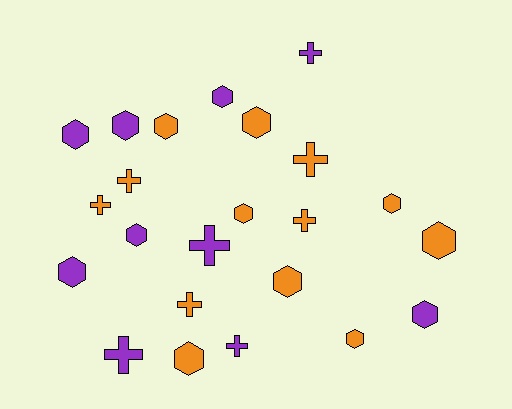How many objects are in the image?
There are 23 objects.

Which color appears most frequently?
Orange, with 13 objects.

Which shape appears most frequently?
Hexagon, with 14 objects.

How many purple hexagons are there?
There are 6 purple hexagons.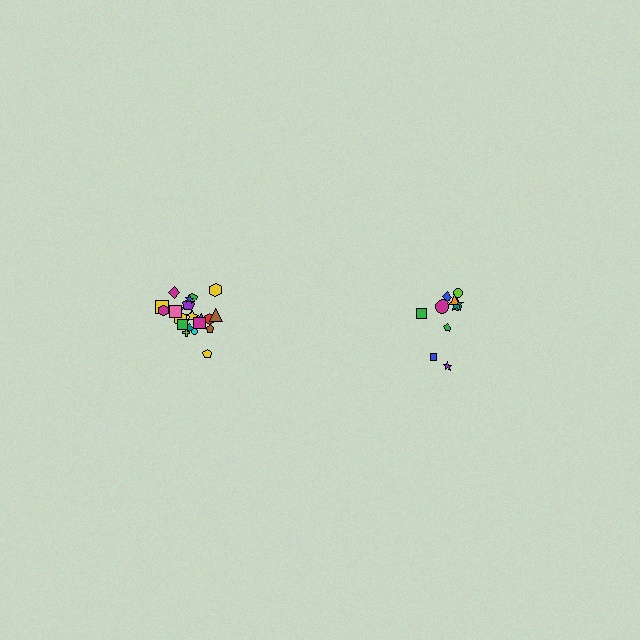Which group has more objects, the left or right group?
The left group.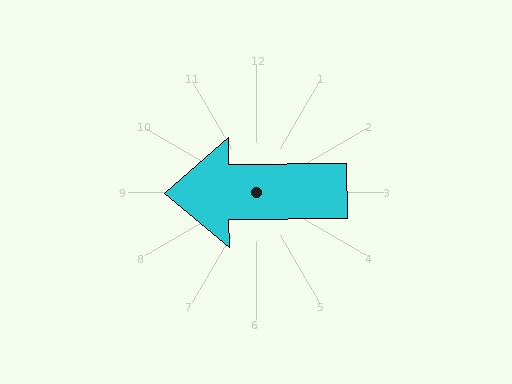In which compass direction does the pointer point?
West.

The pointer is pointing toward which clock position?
Roughly 9 o'clock.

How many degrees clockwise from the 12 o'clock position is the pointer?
Approximately 269 degrees.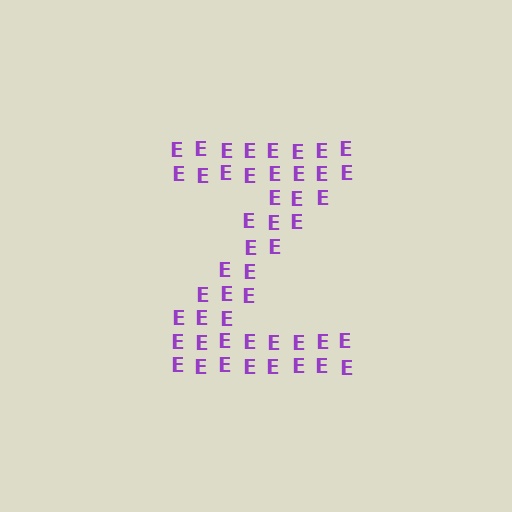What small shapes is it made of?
It is made of small letter E's.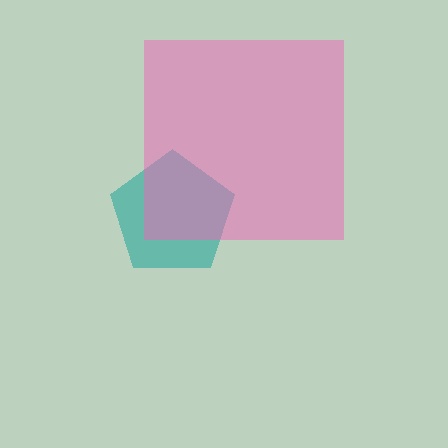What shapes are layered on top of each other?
The layered shapes are: a teal pentagon, a pink square.